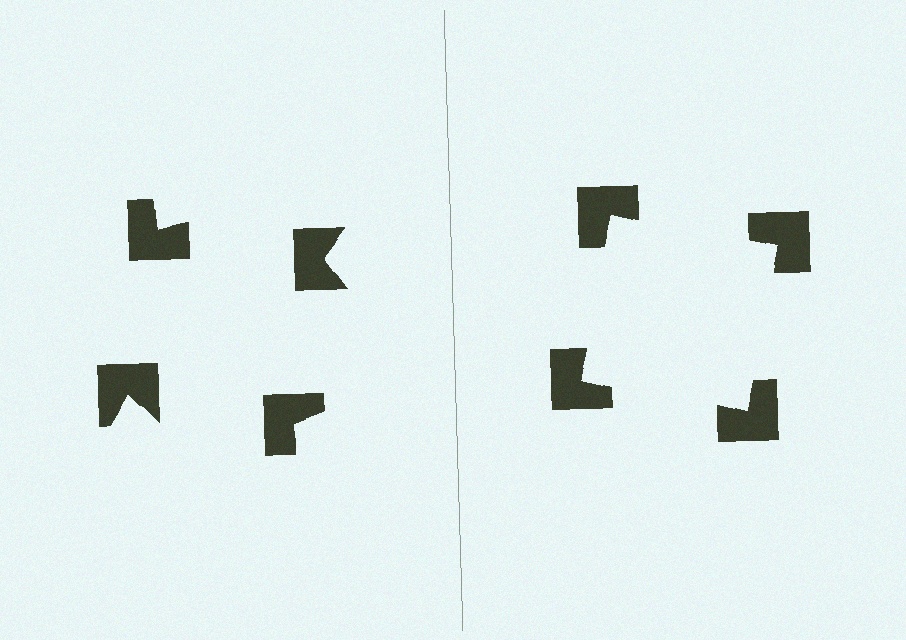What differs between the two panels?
The notched squares are positioned identically on both sides; only the wedge orientations differ. On the right they align to a square; on the left they are misaligned.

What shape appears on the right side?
An illusory square.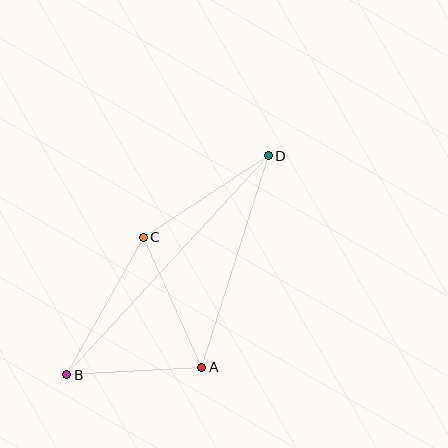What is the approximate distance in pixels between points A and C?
The distance between A and C is approximately 143 pixels.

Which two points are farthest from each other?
Points B and D are farthest from each other.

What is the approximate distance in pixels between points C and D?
The distance between C and D is approximately 149 pixels.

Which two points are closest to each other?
Points A and B are closest to each other.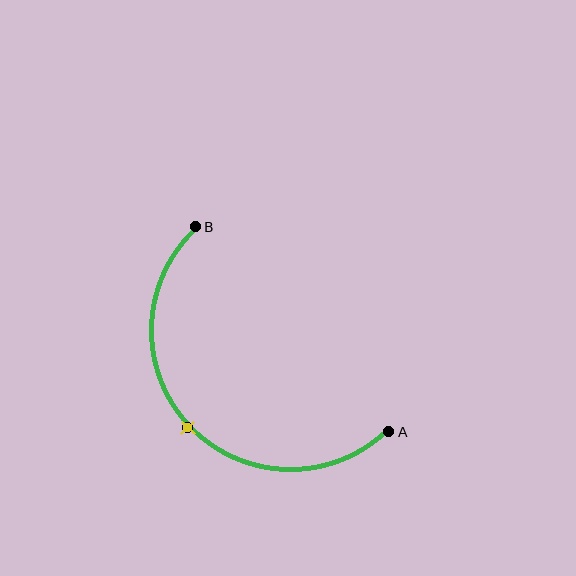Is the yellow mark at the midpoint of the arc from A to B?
Yes. The yellow mark lies on the arc at equal arc-length from both A and B — it is the arc midpoint.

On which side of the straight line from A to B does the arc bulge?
The arc bulges below and to the left of the straight line connecting A and B.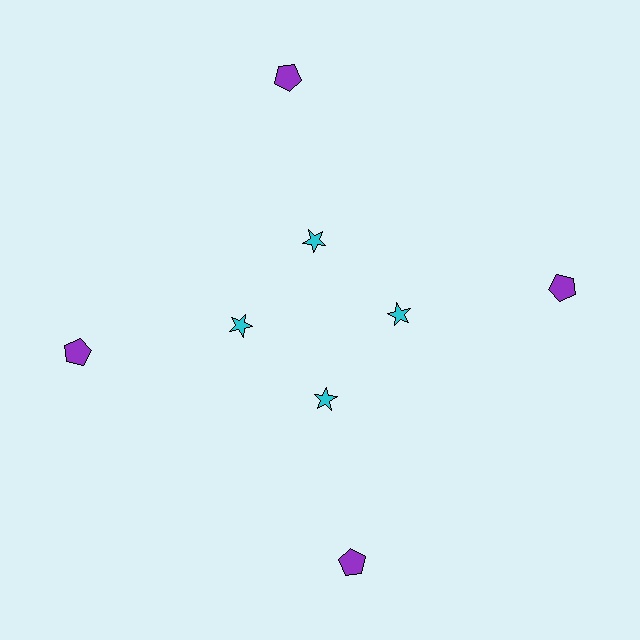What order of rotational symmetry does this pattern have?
This pattern has 4-fold rotational symmetry.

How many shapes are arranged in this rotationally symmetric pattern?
There are 8 shapes, arranged in 4 groups of 2.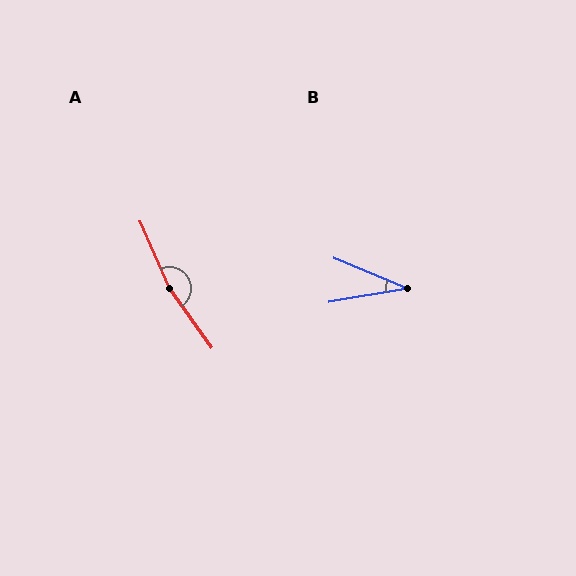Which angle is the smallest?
B, at approximately 32 degrees.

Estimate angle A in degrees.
Approximately 168 degrees.